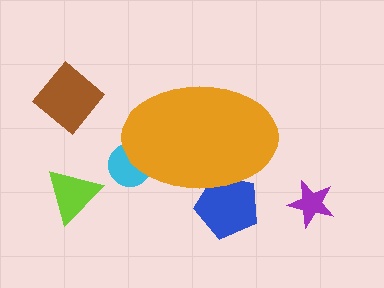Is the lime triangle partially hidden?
No, the lime triangle is fully visible.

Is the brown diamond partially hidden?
No, the brown diamond is fully visible.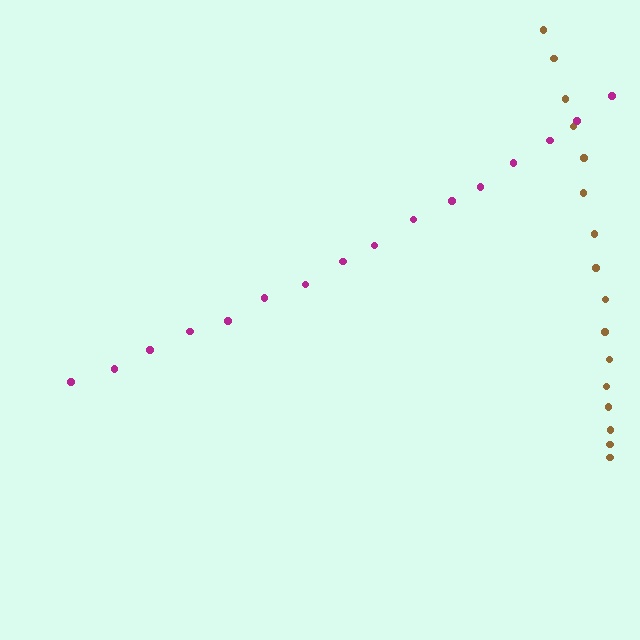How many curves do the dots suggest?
There are 2 distinct paths.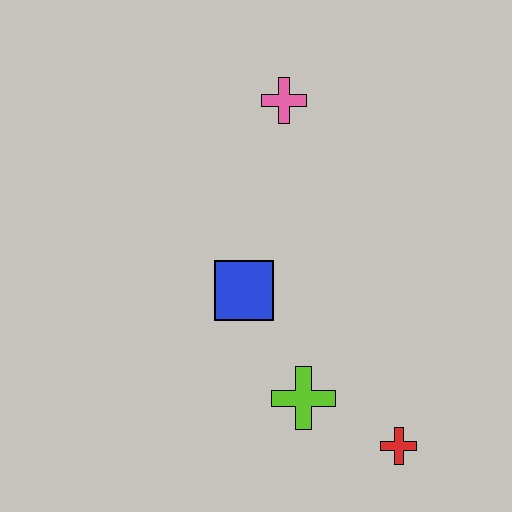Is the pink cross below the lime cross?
No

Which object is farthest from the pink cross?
The red cross is farthest from the pink cross.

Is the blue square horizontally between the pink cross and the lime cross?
No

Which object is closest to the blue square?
The lime cross is closest to the blue square.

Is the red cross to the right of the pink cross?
Yes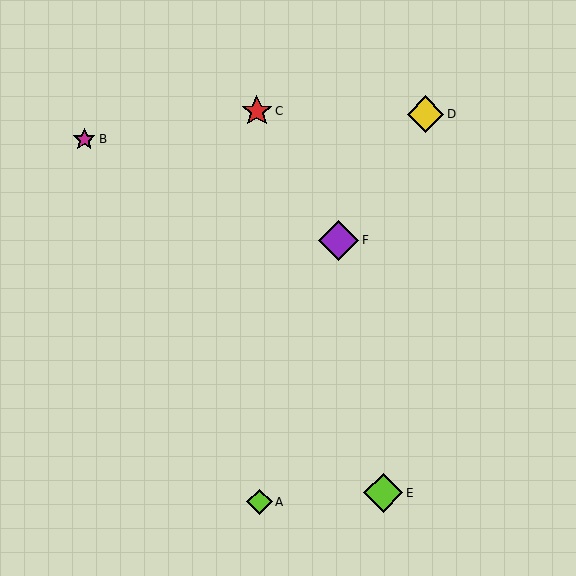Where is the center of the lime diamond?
The center of the lime diamond is at (383, 493).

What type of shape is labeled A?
Shape A is a lime diamond.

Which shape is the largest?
The purple diamond (labeled F) is the largest.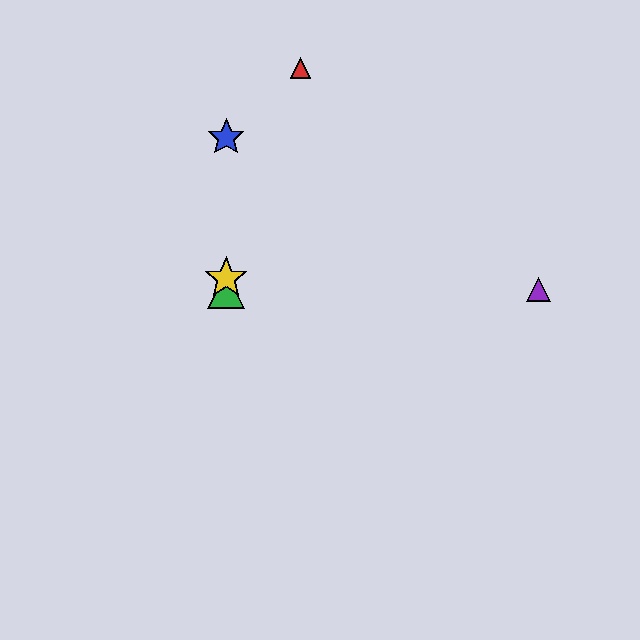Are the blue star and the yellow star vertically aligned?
Yes, both are at x≈226.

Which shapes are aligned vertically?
The blue star, the green triangle, the yellow star are aligned vertically.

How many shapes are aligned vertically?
3 shapes (the blue star, the green triangle, the yellow star) are aligned vertically.